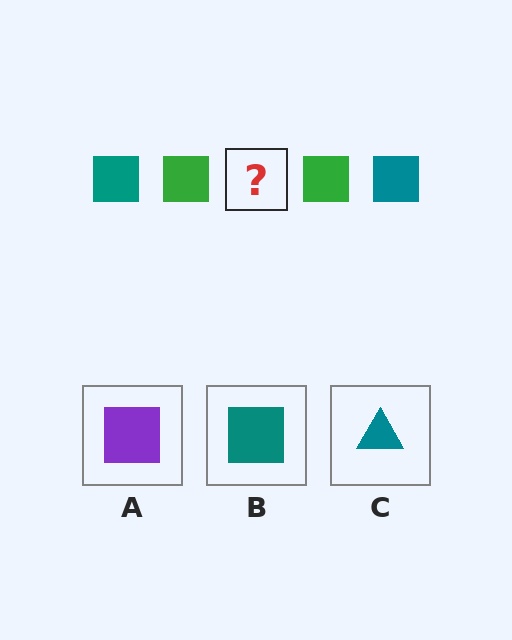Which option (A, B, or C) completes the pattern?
B.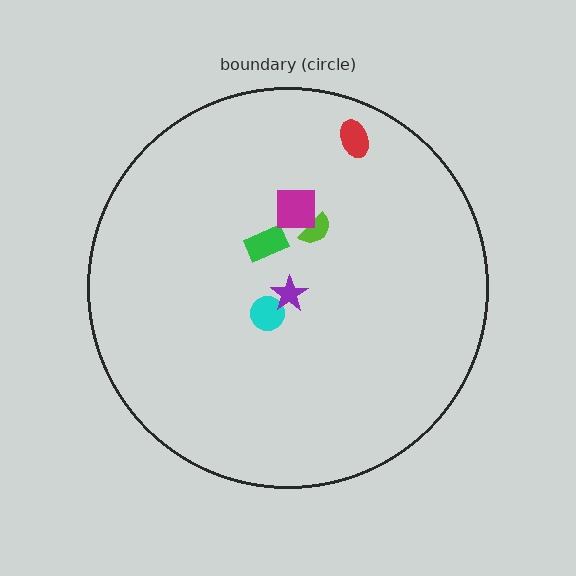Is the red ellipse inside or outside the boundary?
Inside.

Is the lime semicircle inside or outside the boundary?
Inside.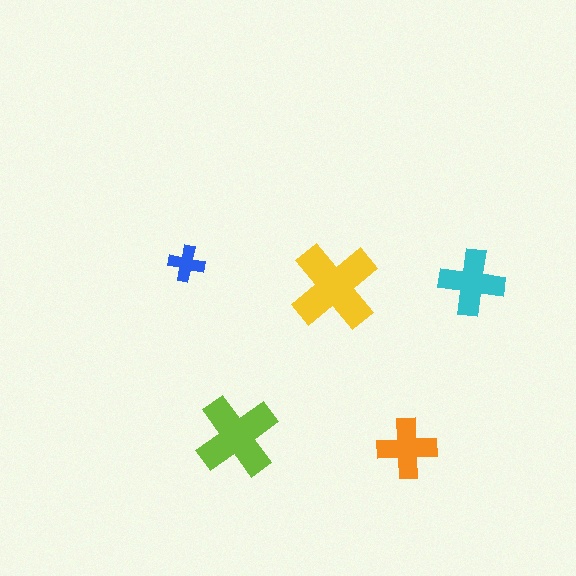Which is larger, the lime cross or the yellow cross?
The yellow one.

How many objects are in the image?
There are 5 objects in the image.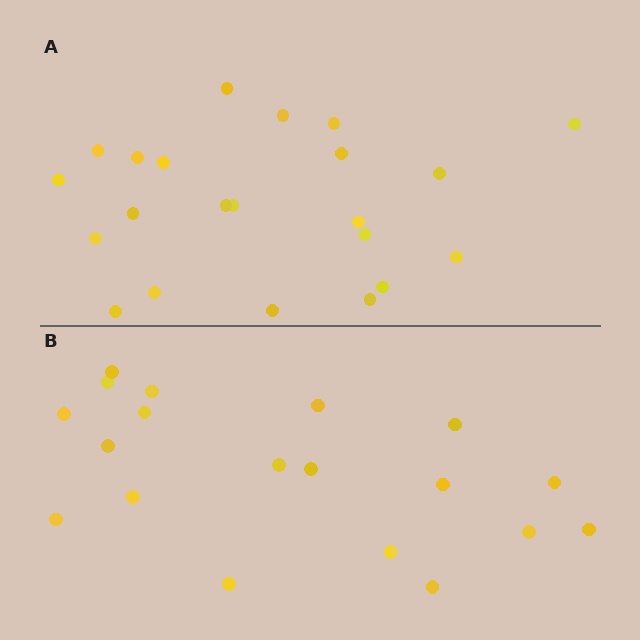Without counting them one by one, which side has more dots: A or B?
Region A (the top region) has more dots.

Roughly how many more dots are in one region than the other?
Region A has just a few more — roughly 2 or 3 more dots than region B.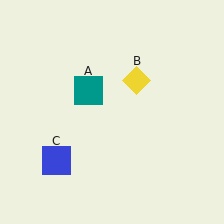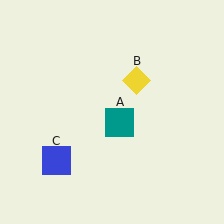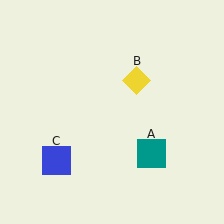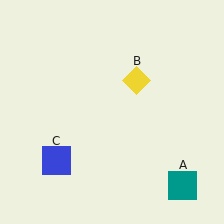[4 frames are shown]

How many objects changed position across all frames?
1 object changed position: teal square (object A).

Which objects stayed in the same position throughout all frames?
Yellow diamond (object B) and blue square (object C) remained stationary.